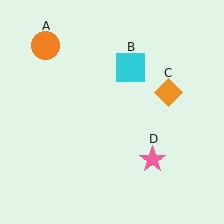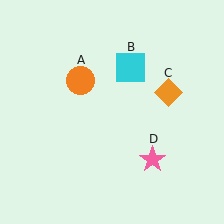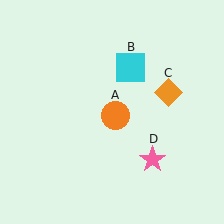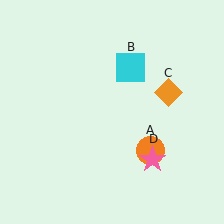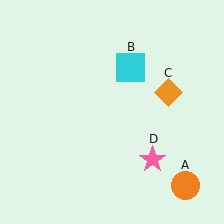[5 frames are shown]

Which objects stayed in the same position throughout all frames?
Cyan square (object B) and orange diamond (object C) and pink star (object D) remained stationary.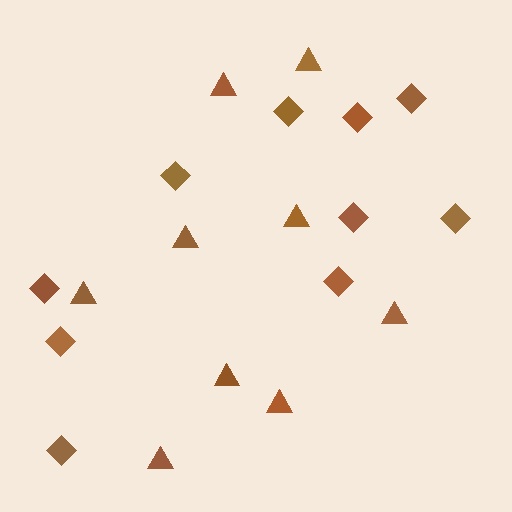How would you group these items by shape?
There are 2 groups: one group of triangles (9) and one group of diamonds (10).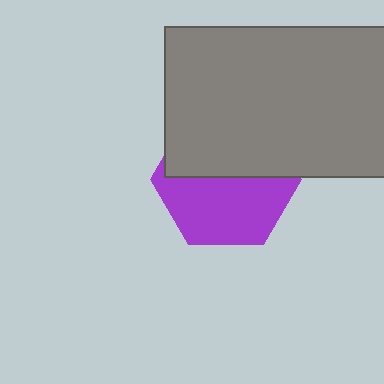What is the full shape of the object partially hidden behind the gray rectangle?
The partially hidden object is a purple hexagon.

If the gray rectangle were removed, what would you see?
You would see the complete purple hexagon.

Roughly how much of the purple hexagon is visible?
About half of it is visible (roughly 53%).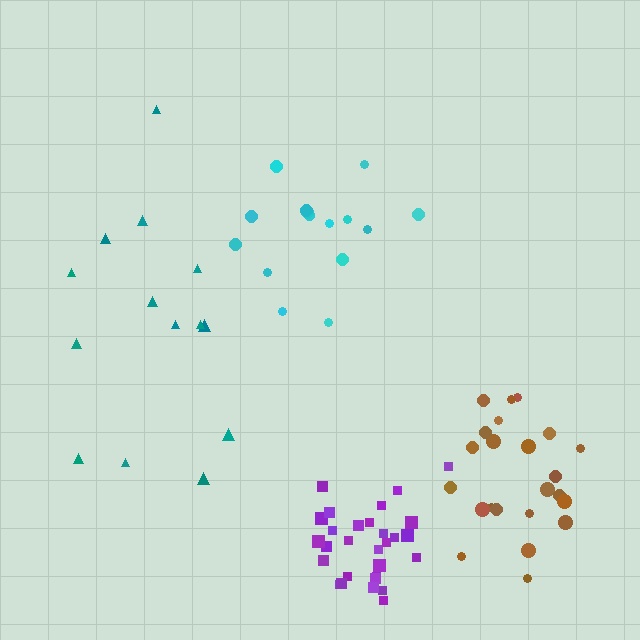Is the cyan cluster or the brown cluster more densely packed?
Brown.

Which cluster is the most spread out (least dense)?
Teal.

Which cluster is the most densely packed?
Purple.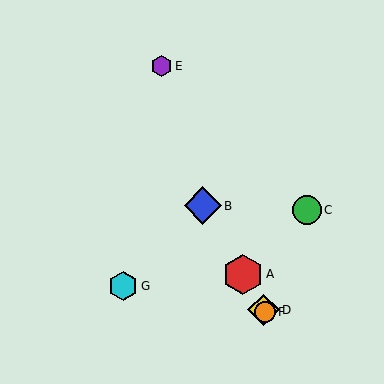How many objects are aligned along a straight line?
4 objects (A, B, D, F) are aligned along a straight line.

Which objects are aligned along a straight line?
Objects A, B, D, F are aligned along a straight line.